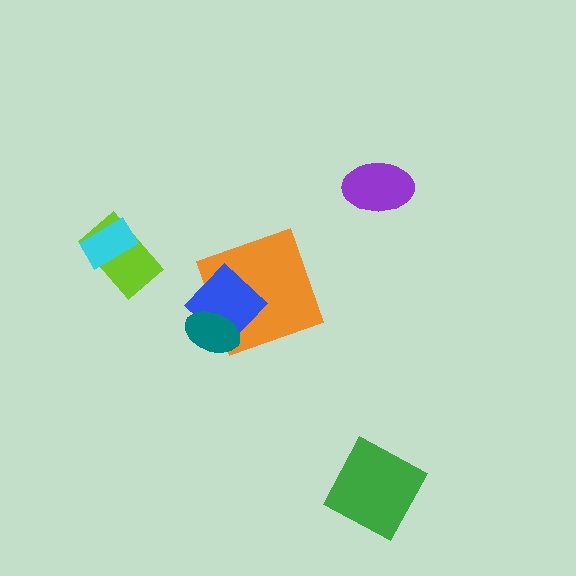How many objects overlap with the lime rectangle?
1 object overlaps with the lime rectangle.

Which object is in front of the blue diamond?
The teal ellipse is in front of the blue diamond.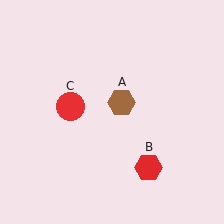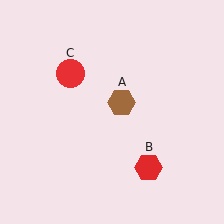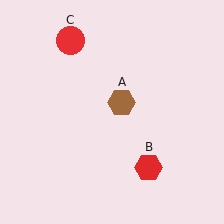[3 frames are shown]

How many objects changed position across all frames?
1 object changed position: red circle (object C).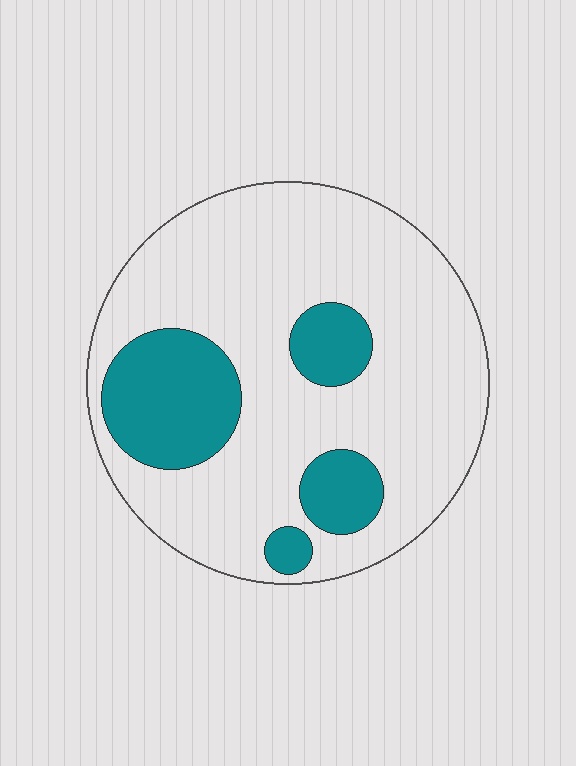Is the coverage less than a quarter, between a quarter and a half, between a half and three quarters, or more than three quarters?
Less than a quarter.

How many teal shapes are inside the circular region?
4.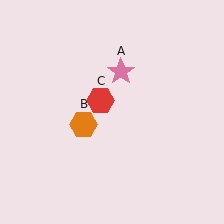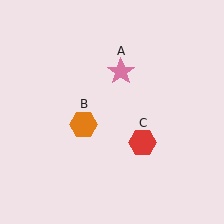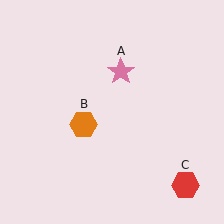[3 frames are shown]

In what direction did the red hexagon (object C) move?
The red hexagon (object C) moved down and to the right.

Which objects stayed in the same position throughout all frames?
Pink star (object A) and orange hexagon (object B) remained stationary.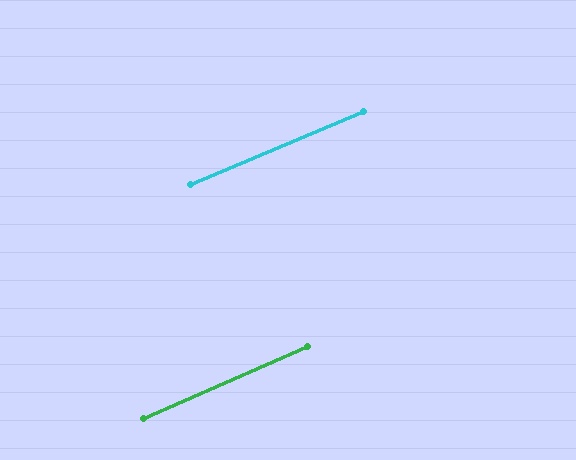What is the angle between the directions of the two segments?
Approximately 1 degree.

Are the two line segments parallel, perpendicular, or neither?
Parallel — their directions differ by only 0.7°.